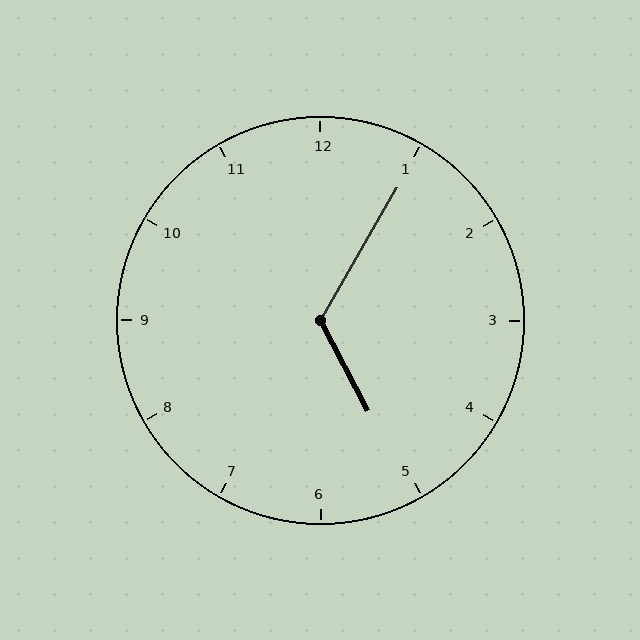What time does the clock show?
5:05.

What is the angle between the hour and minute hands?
Approximately 122 degrees.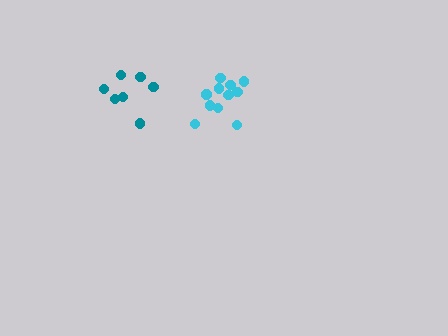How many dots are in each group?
Group 1: 7 dots, Group 2: 11 dots (18 total).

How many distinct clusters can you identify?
There are 2 distinct clusters.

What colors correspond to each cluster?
The clusters are colored: teal, cyan.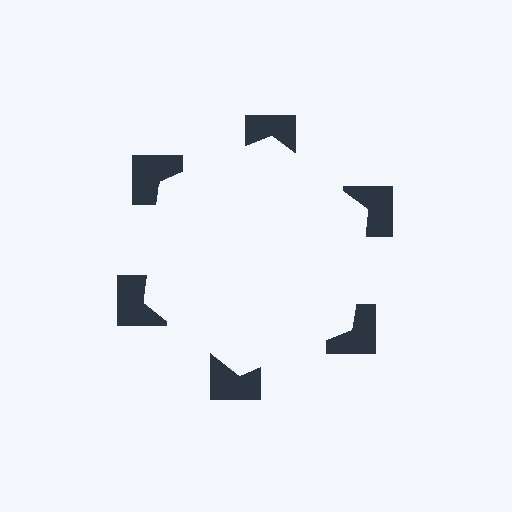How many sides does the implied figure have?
6 sides.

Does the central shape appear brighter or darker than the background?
It typically appears slightly brighter than the background, even though no actual brightness change is drawn.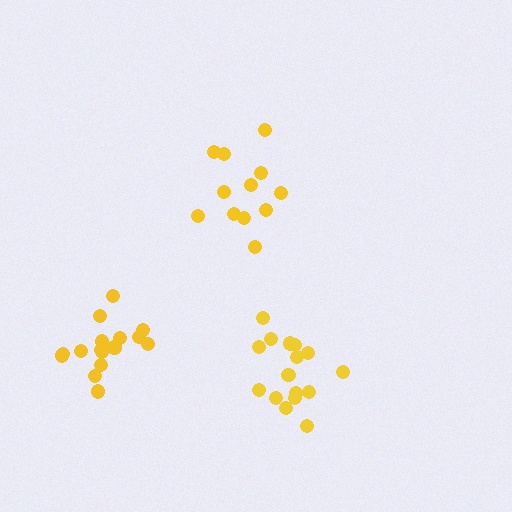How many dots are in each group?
Group 1: 12 dots, Group 2: 17 dots, Group 3: 16 dots (45 total).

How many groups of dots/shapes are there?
There are 3 groups.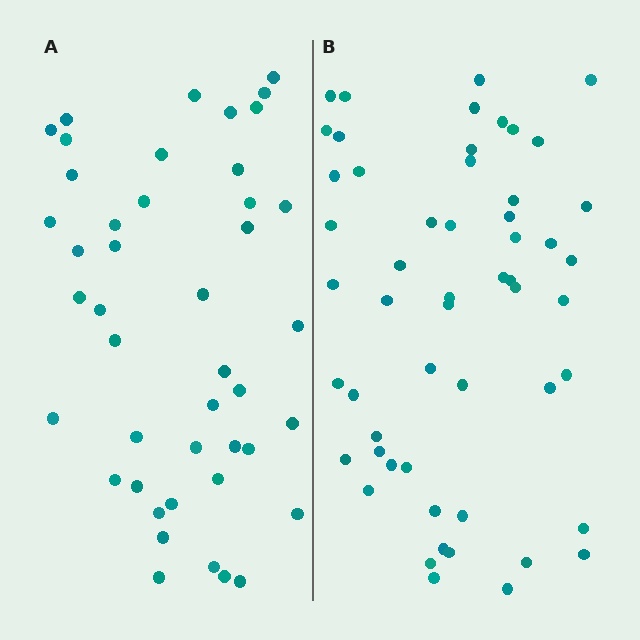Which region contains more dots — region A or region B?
Region B (the right region) has more dots.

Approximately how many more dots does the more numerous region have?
Region B has roughly 10 or so more dots than region A.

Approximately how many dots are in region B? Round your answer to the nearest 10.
About 50 dots. (The exact count is 54, which rounds to 50.)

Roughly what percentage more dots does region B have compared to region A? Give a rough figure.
About 25% more.